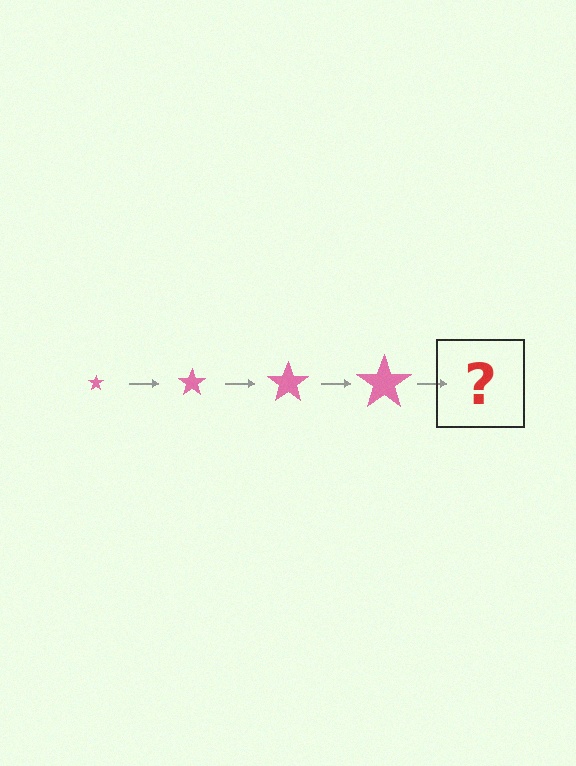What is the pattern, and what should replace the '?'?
The pattern is that the star gets progressively larger each step. The '?' should be a pink star, larger than the previous one.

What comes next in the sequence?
The next element should be a pink star, larger than the previous one.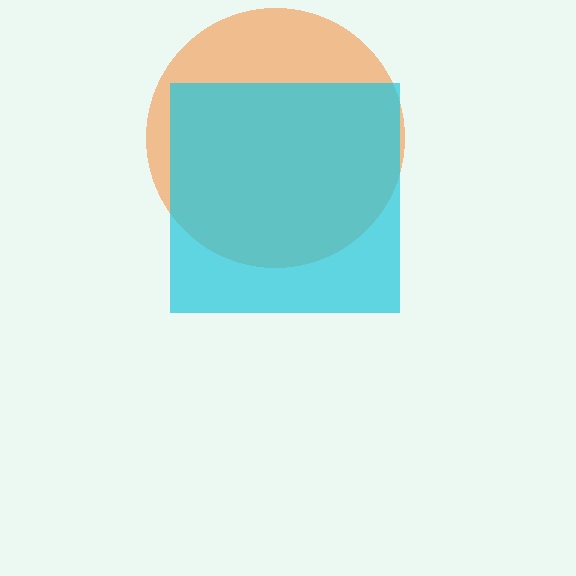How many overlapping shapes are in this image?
There are 2 overlapping shapes in the image.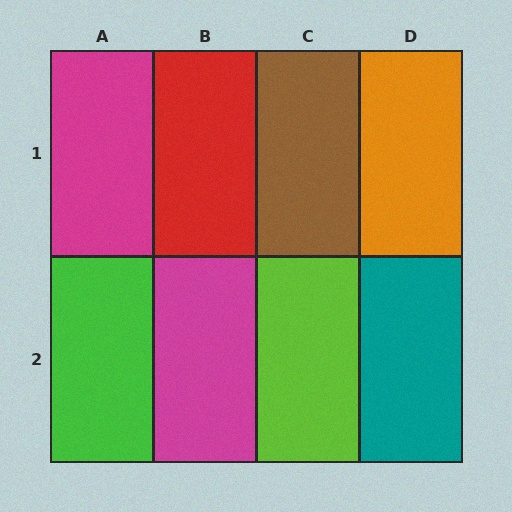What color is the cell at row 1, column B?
Red.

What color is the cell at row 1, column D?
Orange.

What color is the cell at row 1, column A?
Magenta.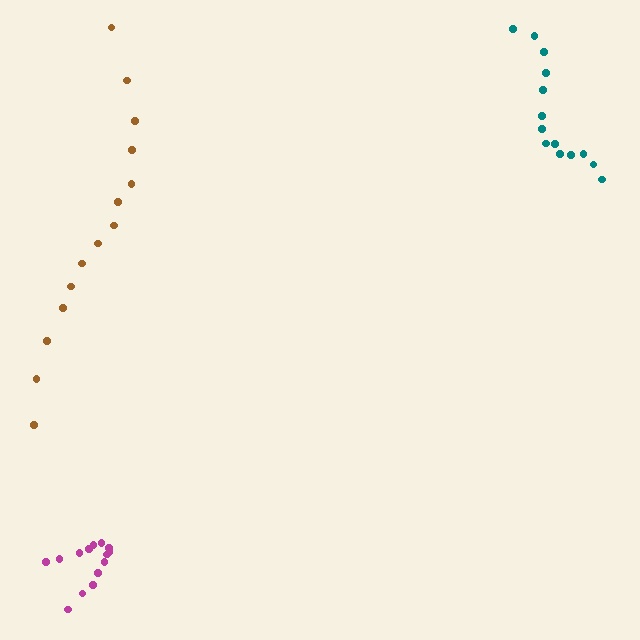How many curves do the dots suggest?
There are 3 distinct paths.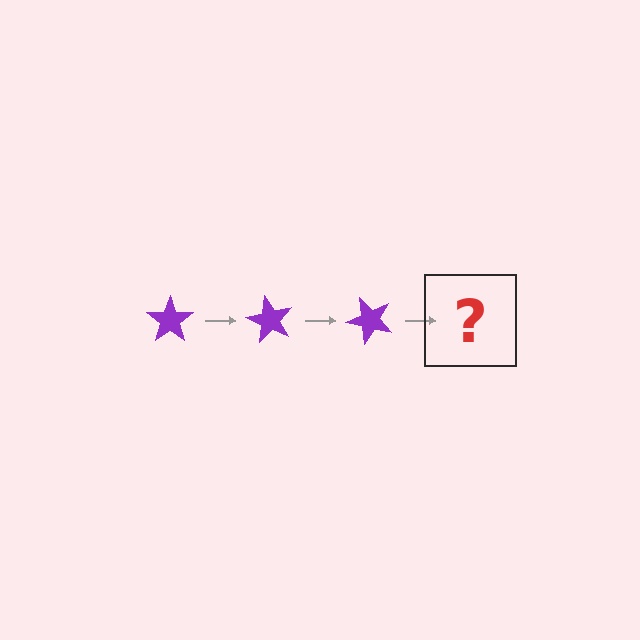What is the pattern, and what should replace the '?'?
The pattern is that the star rotates 60 degrees each step. The '?' should be a purple star rotated 180 degrees.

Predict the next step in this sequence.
The next step is a purple star rotated 180 degrees.